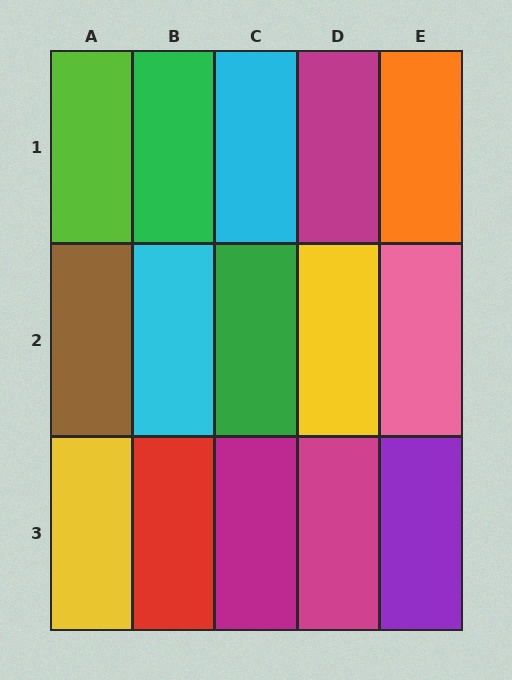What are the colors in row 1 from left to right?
Lime, green, cyan, magenta, orange.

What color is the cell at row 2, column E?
Pink.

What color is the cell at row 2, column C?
Green.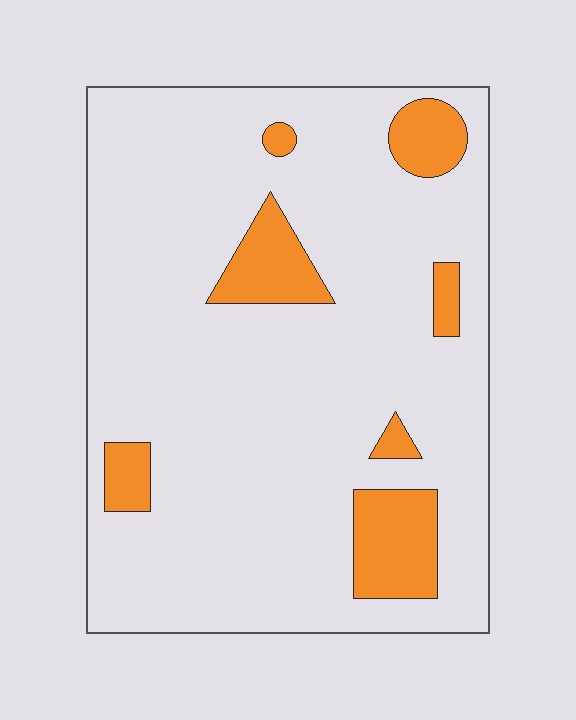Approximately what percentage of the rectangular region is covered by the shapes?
Approximately 15%.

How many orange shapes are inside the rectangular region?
7.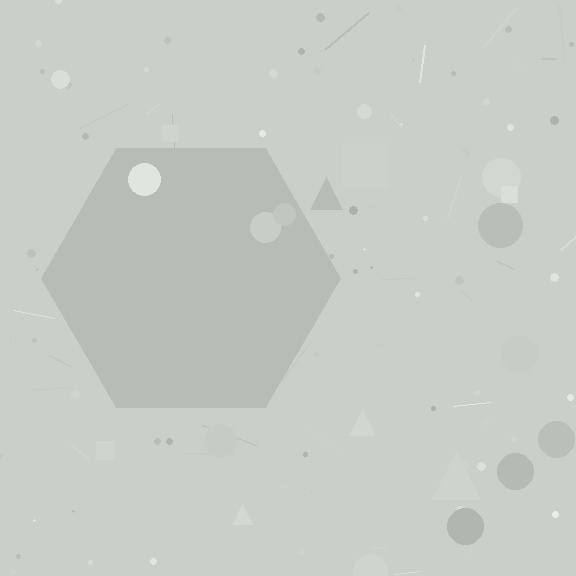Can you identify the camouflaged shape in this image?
The camouflaged shape is a hexagon.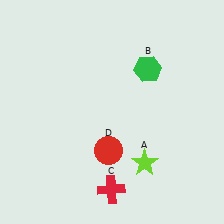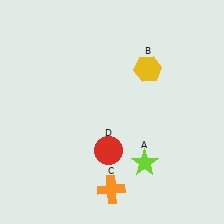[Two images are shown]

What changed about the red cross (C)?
In Image 1, C is red. In Image 2, it changed to orange.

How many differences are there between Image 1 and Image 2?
There are 2 differences between the two images.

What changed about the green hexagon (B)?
In Image 1, B is green. In Image 2, it changed to yellow.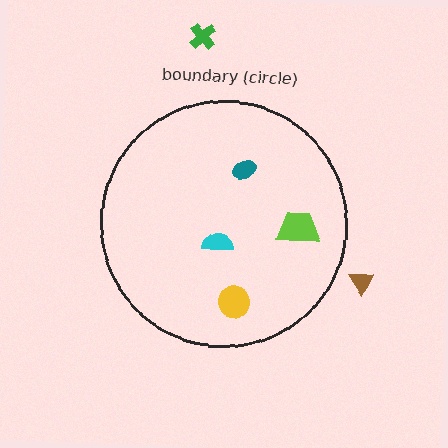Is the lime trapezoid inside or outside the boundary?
Inside.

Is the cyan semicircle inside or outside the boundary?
Inside.